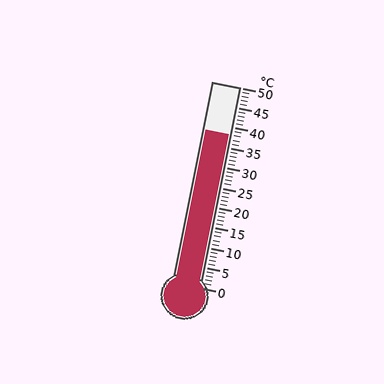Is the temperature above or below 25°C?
The temperature is above 25°C.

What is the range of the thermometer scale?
The thermometer scale ranges from 0°C to 50°C.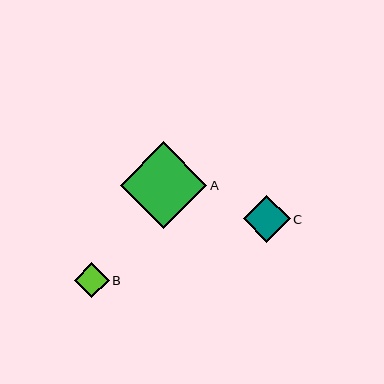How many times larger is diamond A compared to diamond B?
Diamond A is approximately 2.5 times the size of diamond B.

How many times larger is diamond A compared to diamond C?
Diamond A is approximately 1.8 times the size of diamond C.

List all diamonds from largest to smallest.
From largest to smallest: A, C, B.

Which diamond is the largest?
Diamond A is the largest with a size of approximately 86 pixels.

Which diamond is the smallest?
Diamond B is the smallest with a size of approximately 35 pixels.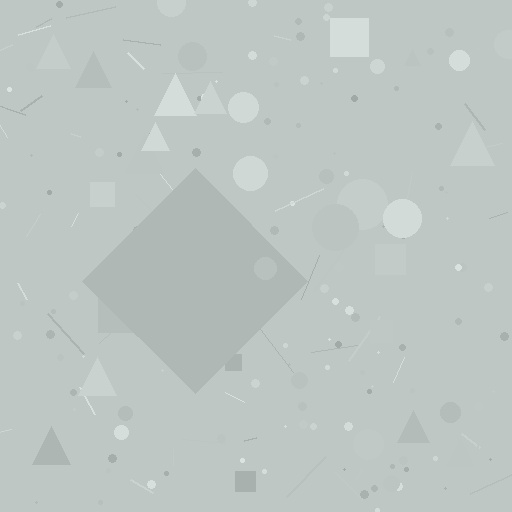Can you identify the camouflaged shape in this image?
The camouflaged shape is a diamond.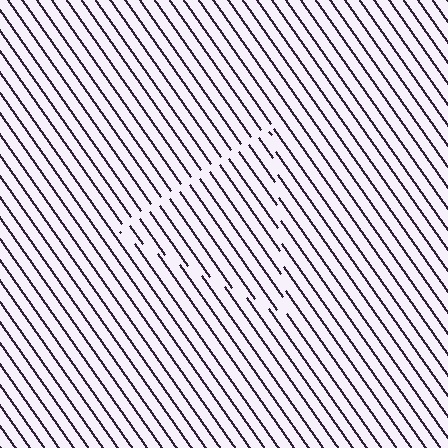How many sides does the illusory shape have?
3 sides — the line-ends trace a triangle.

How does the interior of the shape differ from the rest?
The interior of the shape contains the same grating, shifted by half a period — the contour is defined by the phase discontinuity where line-ends from the inner and outer gratings abut.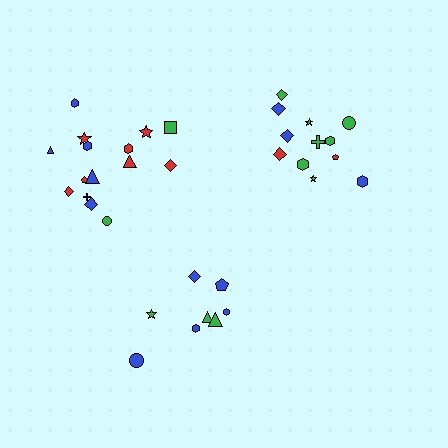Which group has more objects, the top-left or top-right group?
The top-left group.